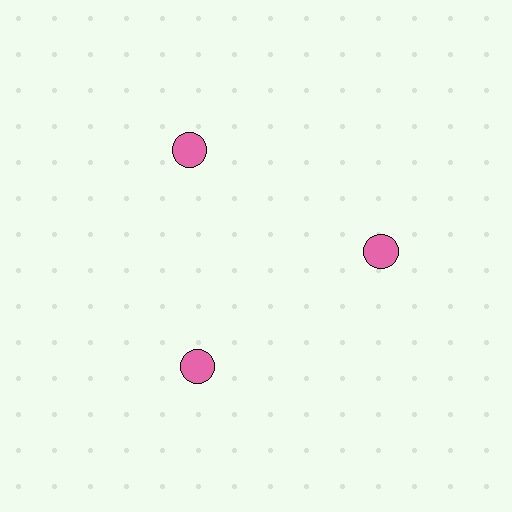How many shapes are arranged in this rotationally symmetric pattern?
There are 3 shapes, arranged in 3 groups of 1.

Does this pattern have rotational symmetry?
Yes, this pattern has 3-fold rotational symmetry. It looks the same after rotating 120 degrees around the center.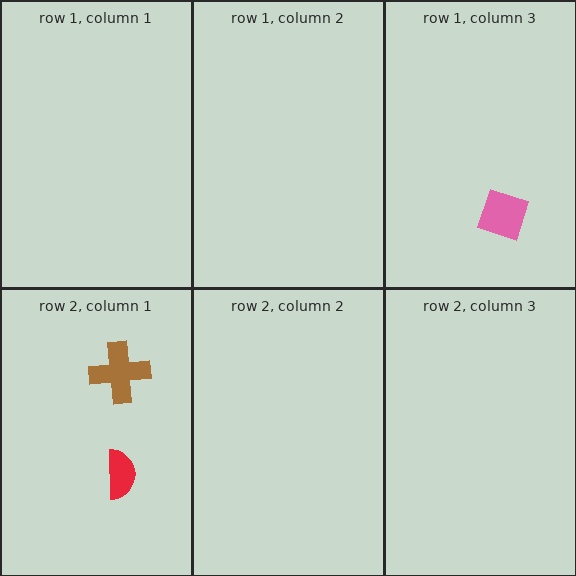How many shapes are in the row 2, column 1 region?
2.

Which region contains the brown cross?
The row 2, column 1 region.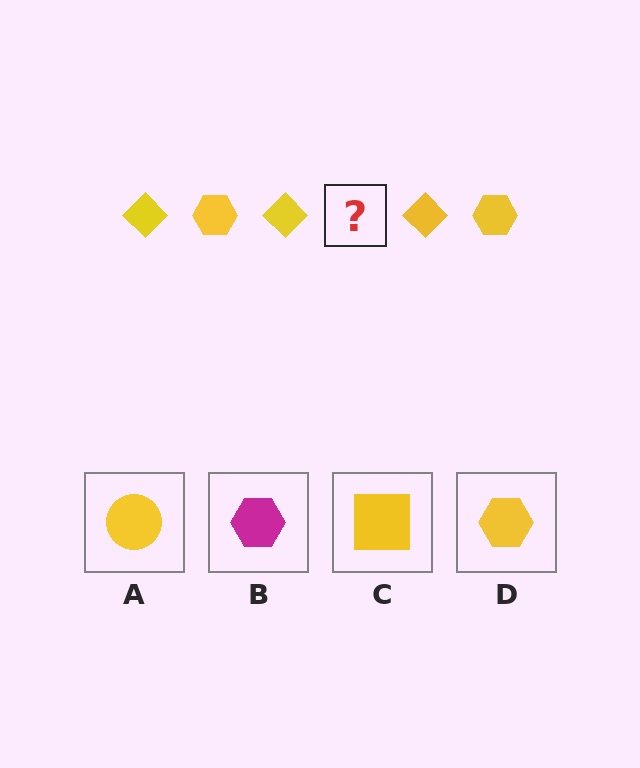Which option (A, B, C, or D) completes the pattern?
D.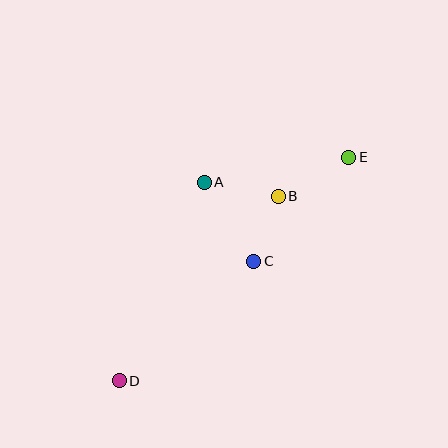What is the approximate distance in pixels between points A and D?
The distance between A and D is approximately 216 pixels.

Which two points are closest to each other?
Points B and C are closest to each other.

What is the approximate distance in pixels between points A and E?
The distance between A and E is approximately 147 pixels.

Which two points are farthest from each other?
Points D and E are farthest from each other.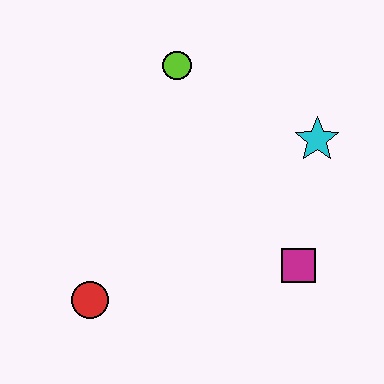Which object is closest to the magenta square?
The cyan star is closest to the magenta square.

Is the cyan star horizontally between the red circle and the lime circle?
No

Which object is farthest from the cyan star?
The red circle is farthest from the cyan star.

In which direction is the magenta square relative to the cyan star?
The magenta square is below the cyan star.